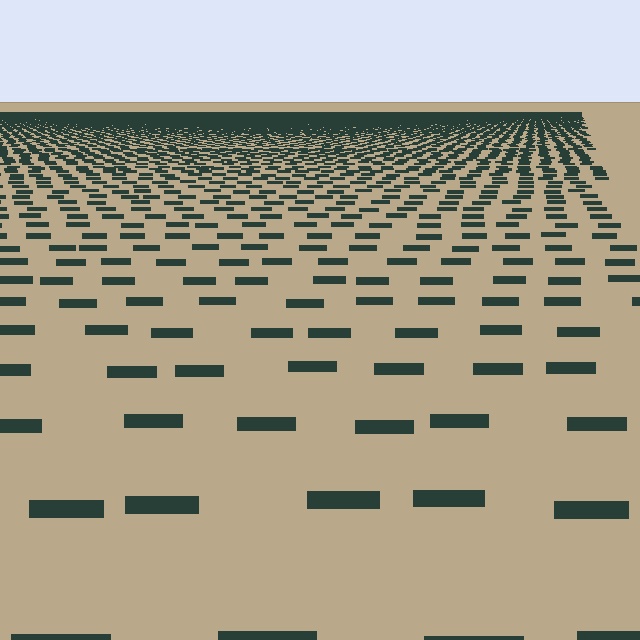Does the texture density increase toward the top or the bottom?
Density increases toward the top.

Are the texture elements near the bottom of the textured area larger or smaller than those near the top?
Larger. Near the bottom, elements are closer to the viewer and appear at a bigger on-screen size.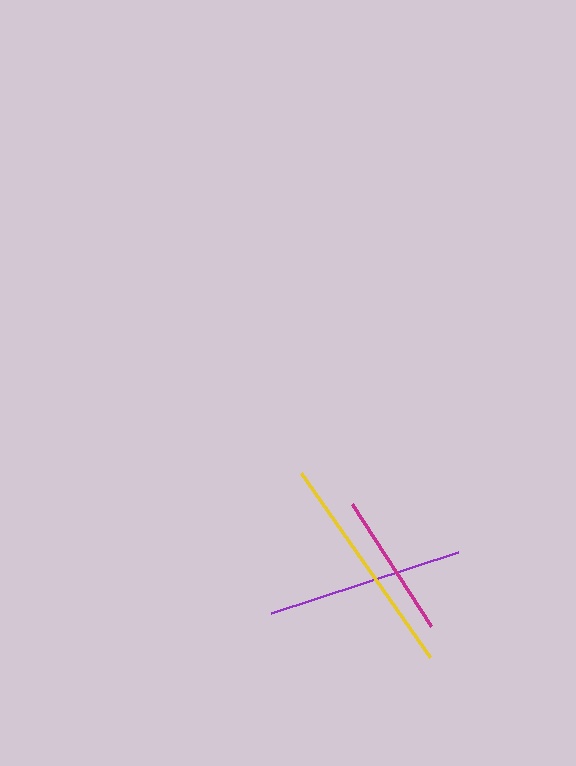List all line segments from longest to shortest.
From longest to shortest: yellow, purple, magenta.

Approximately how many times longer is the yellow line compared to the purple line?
The yellow line is approximately 1.1 times the length of the purple line.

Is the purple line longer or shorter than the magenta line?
The purple line is longer than the magenta line.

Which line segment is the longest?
The yellow line is the longest at approximately 225 pixels.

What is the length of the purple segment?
The purple segment is approximately 198 pixels long.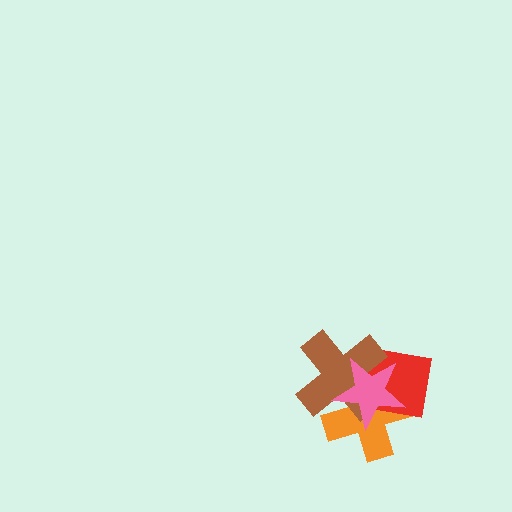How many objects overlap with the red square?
3 objects overlap with the red square.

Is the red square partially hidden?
Yes, it is partially covered by another shape.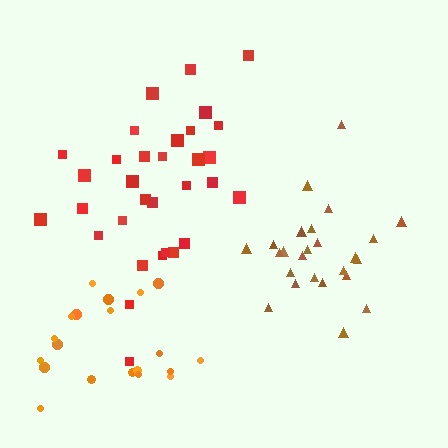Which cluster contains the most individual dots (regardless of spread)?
Red (32).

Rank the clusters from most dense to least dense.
brown, orange, red.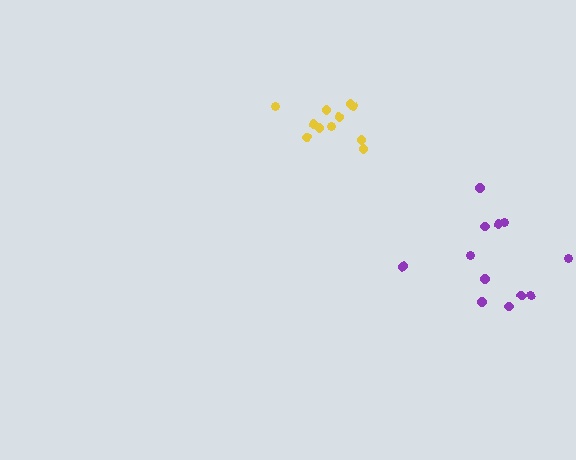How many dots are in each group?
Group 1: 12 dots, Group 2: 11 dots (23 total).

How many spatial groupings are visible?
There are 2 spatial groupings.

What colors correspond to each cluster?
The clusters are colored: purple, yellow.